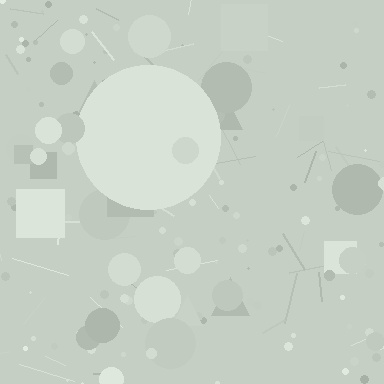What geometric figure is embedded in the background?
A circle is embedded in the background.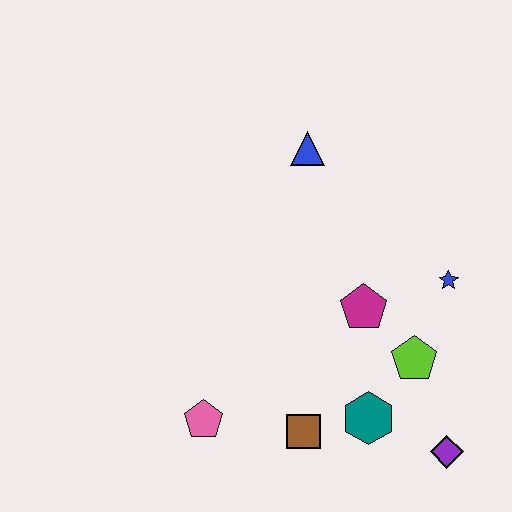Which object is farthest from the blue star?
The pink pentagon is farthest from the blue star.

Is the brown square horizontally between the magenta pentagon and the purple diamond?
No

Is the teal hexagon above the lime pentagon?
No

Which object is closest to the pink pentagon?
The brown square is closest to the pink pentagon.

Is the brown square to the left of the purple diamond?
Yes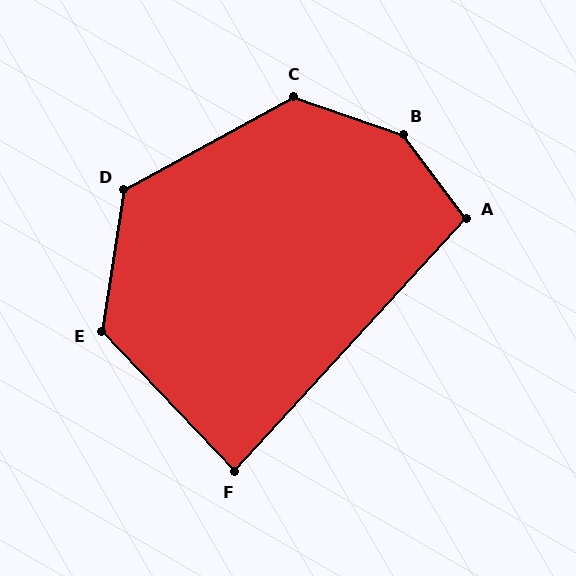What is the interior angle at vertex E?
Approximately 128 degrees (obtuse).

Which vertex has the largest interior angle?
B, at approximately 147 degrees.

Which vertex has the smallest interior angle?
F, at approximately 86 degrees.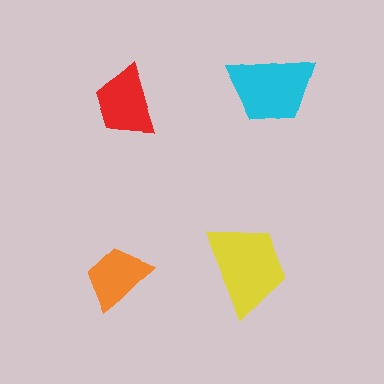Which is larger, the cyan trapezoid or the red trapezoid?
The cyan one.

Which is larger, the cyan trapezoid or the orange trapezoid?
The cyan one.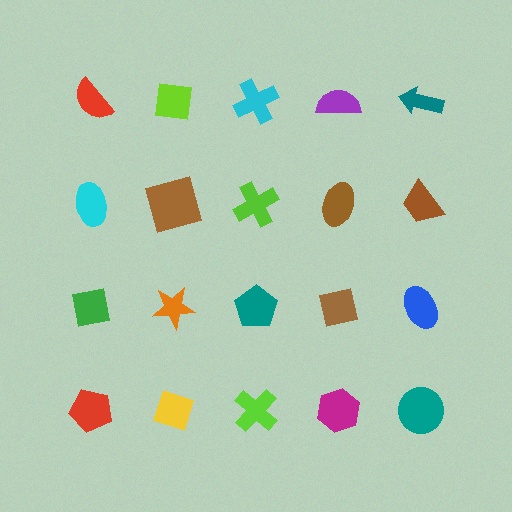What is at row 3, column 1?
A green square.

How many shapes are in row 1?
5 shapes.